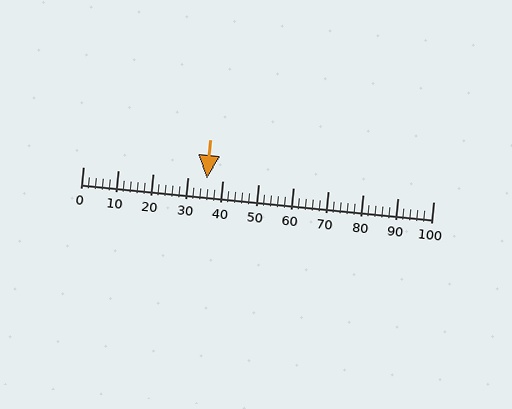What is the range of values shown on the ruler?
The ruler shows values from 0 to 100.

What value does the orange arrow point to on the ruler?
The orange arrow points to approximately 36.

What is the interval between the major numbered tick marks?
The major tick marks are spaced 10 units apart.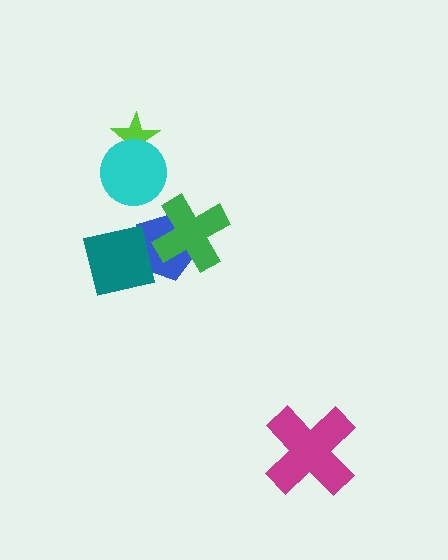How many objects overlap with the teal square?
1 object overlaps with the teal square.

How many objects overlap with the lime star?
1 object overlaps with the lime star.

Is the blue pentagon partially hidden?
Yes, it is partially covered by another shape.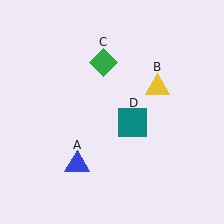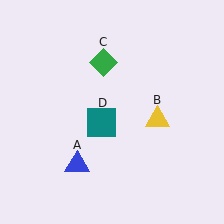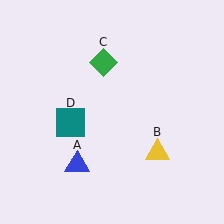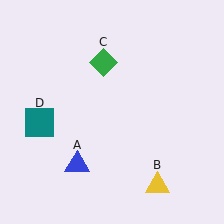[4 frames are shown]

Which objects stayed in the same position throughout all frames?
Blue triangle (object A) and green diamond (object C) remained stationary.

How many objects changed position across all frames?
2 objects changed position: yellow triangle (object B), teal square (object D).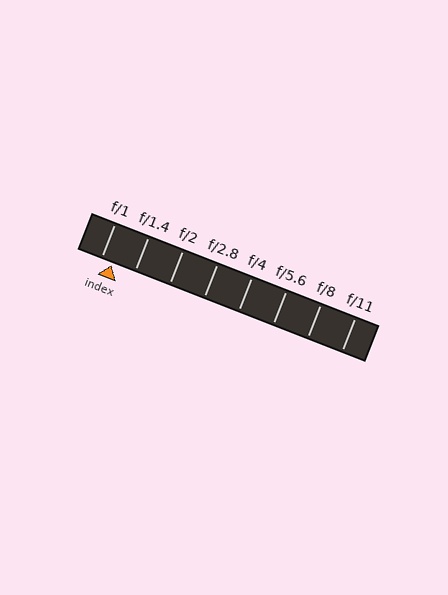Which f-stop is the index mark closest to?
The index mark is closest to f/1.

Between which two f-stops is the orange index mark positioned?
The index mark is between f/1 and f/1.4.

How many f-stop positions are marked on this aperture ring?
There are 8 f-stop positions marked.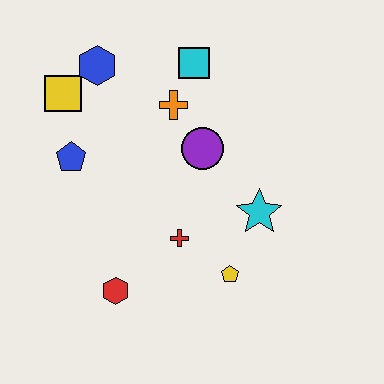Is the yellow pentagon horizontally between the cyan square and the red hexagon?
No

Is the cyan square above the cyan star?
Yes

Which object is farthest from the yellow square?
The yellow pentagon is farthest from the yellow square.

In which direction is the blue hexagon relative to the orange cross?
The blue hexagon is to the left of the orange cross.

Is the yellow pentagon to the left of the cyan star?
Yes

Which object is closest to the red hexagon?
The red cross is closest to the red hexagon.